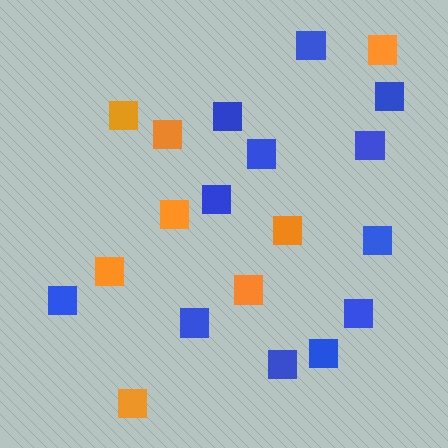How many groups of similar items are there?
There are 2 groups: one group of orange squares (8) and one group of blue squares (12).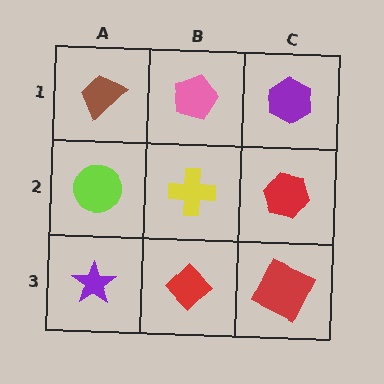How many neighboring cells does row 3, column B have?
3.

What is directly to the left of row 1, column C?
A pink pentagon.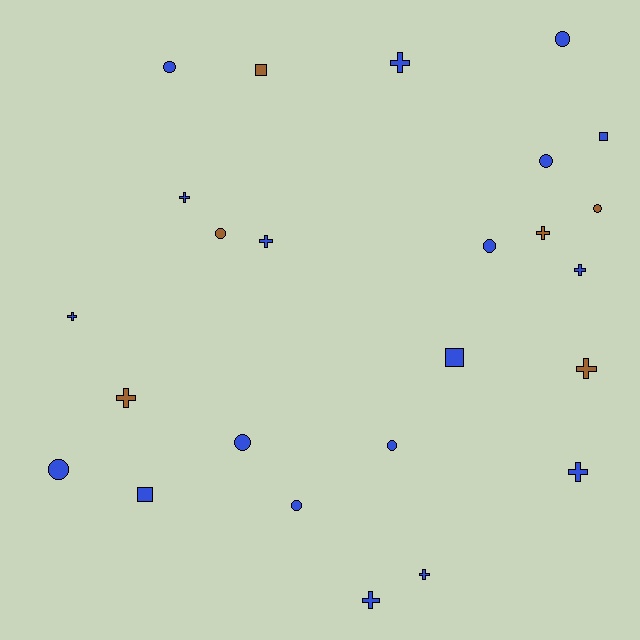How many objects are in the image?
There are 25 objects.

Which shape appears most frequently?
Cross, with 11 objects.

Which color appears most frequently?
Blue, with 19 objects.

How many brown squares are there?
There is 1 brown square.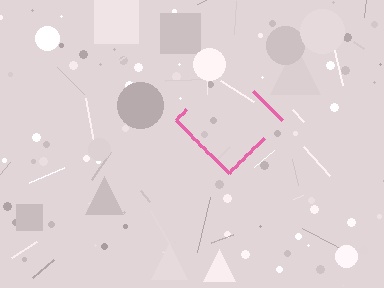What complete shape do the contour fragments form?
The contour fragments form a diamond.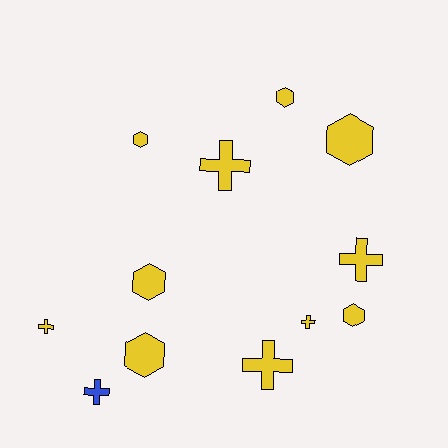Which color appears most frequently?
Yellow, with 11 objects.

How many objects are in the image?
There are 12 objects.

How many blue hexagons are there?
There are no blue hexagons.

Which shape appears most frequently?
Cross, with 6 objects.